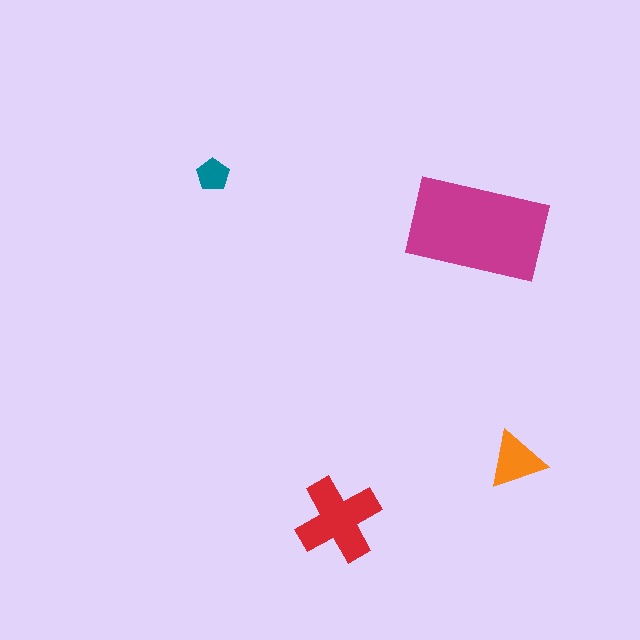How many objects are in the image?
There are 4 objects in the image.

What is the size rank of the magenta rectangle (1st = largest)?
1st.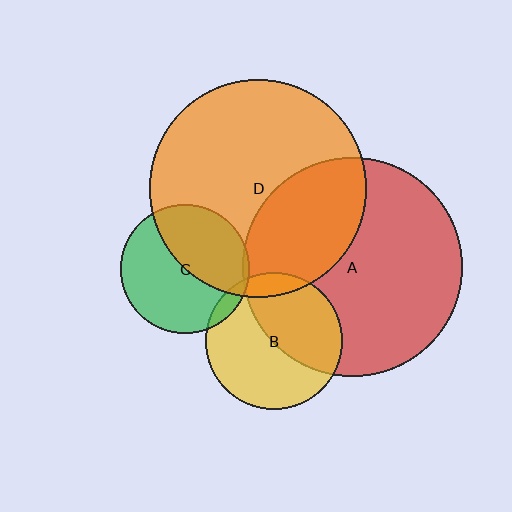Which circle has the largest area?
Circle A (red).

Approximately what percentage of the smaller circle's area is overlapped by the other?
Approximately 35%.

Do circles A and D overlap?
Yes.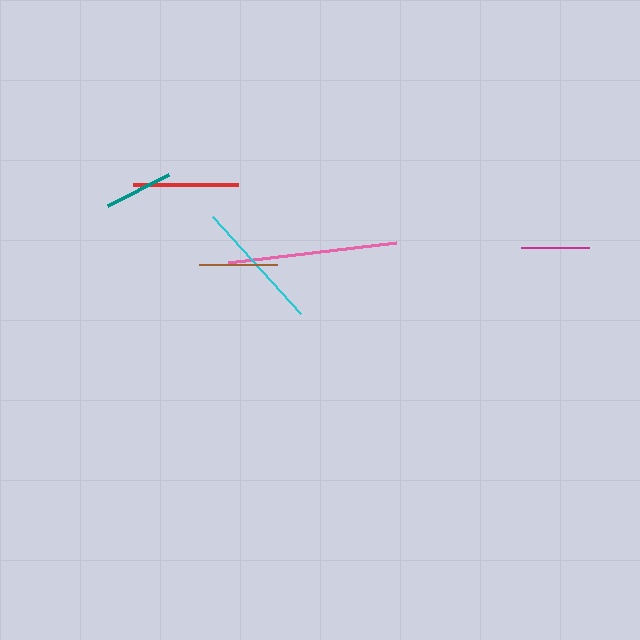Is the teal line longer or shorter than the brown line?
The brown line is longer than the teal line.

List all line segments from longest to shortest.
From longest to shortest: pink, cyan, red, brown, teal, magenta.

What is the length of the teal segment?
The teal segment is approximately 69 pixels long.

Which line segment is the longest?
The pink line is the longest at approximately 169 pixels.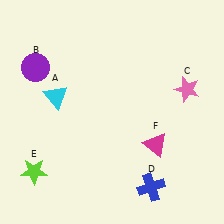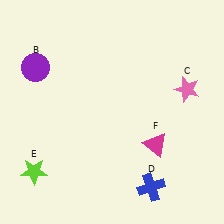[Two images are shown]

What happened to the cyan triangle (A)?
The cyan triangle (A) was removed in Image 2. It was in the top-left area of Image 1.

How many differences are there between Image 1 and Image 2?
There is 1 difference between the two images.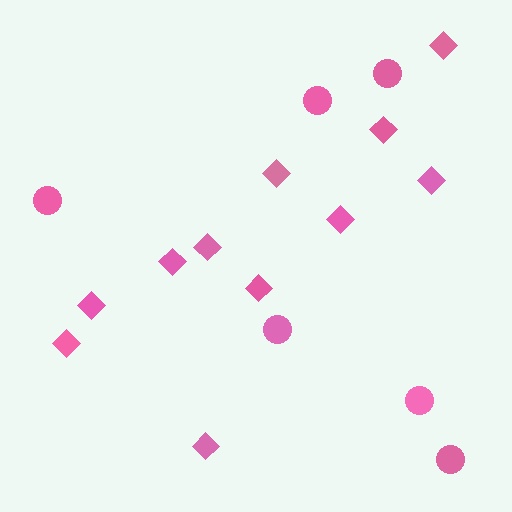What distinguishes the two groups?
There are 2 groups: one group of diamonds (11) and one group of circles (6).